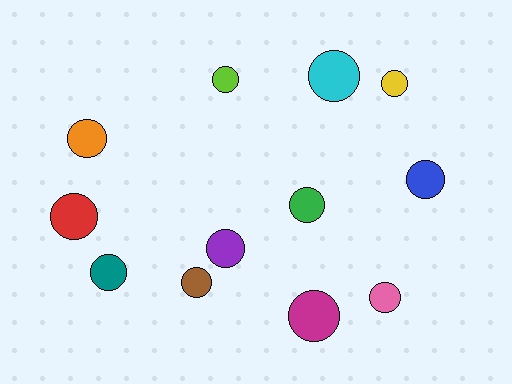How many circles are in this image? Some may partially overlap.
There are 12 circles.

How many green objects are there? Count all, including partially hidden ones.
There is 1 green object.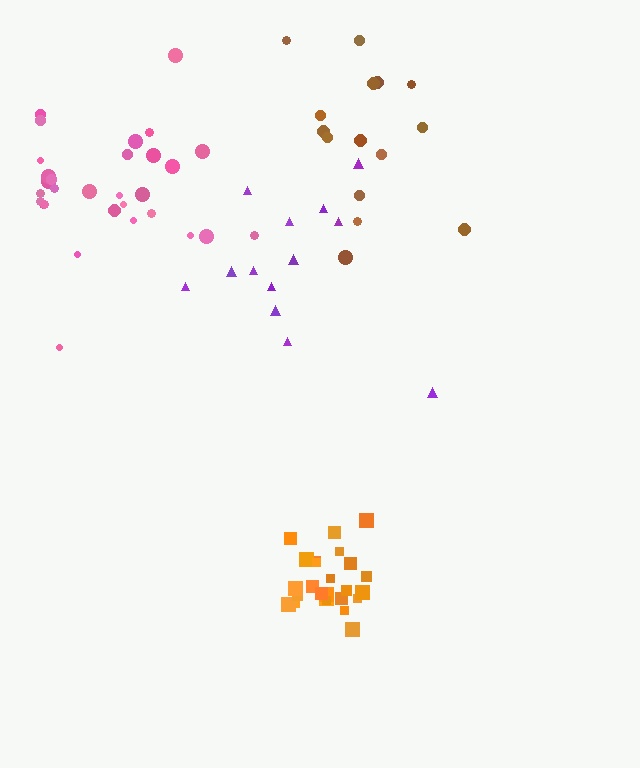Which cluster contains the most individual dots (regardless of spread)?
Pink (30).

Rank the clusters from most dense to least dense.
orange, pink, brown, purple.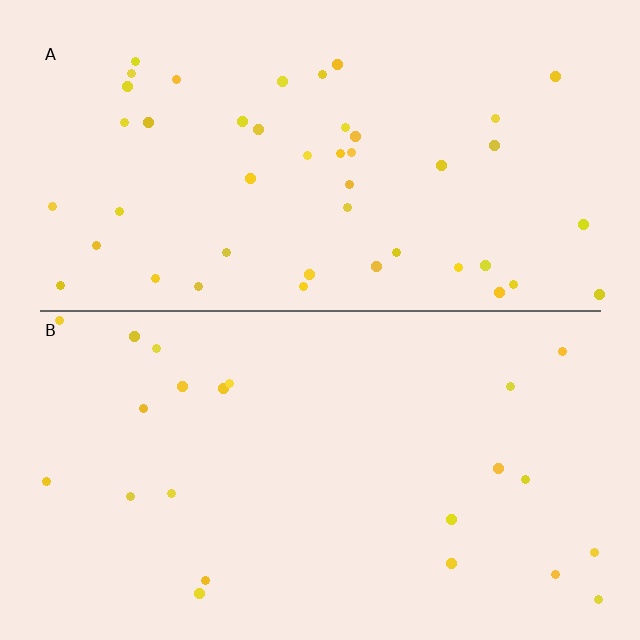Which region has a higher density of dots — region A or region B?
A (the top).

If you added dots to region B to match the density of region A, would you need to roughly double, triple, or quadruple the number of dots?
Approximately double.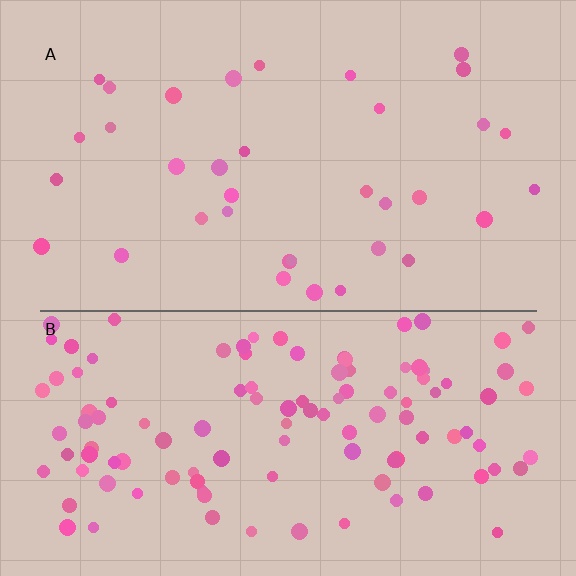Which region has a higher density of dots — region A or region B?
B (the bottom).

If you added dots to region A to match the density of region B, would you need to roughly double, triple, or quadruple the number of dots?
Approximately triple.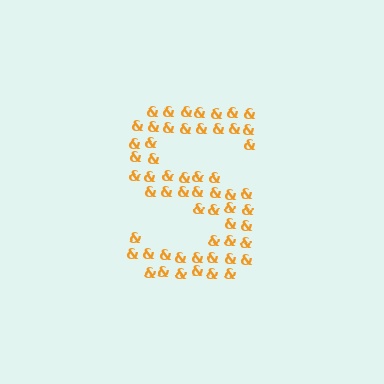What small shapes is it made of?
It is made of small ampersands.